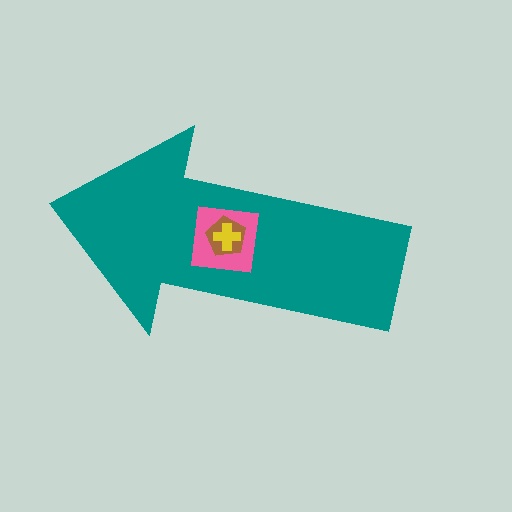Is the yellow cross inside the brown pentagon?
Yes.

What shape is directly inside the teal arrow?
The pink square.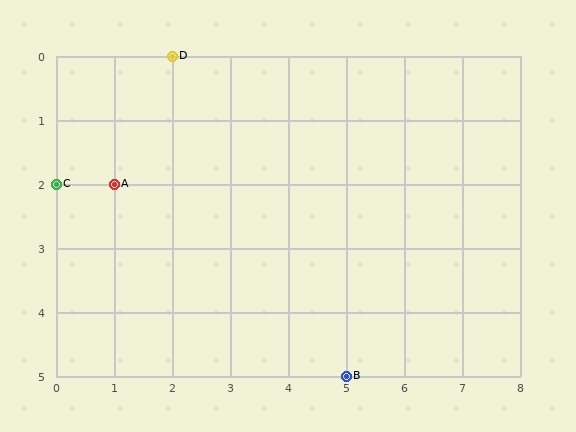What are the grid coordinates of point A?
Point A is at grid coordinates (1, 2).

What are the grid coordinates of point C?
Point C is at grid coordinates (0, 2).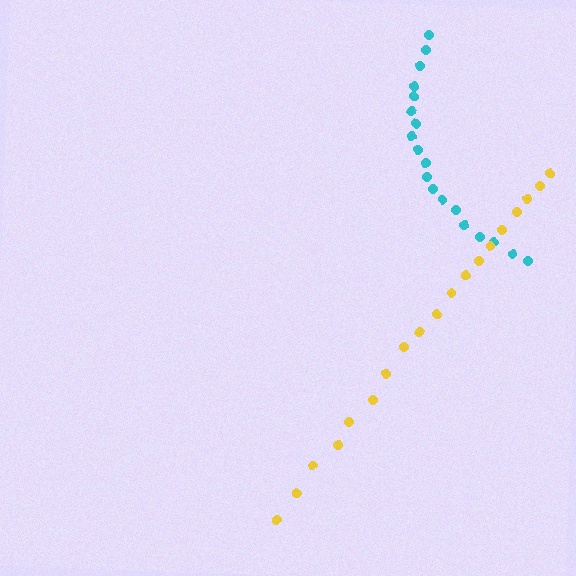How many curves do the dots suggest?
There are 2 distinct paths.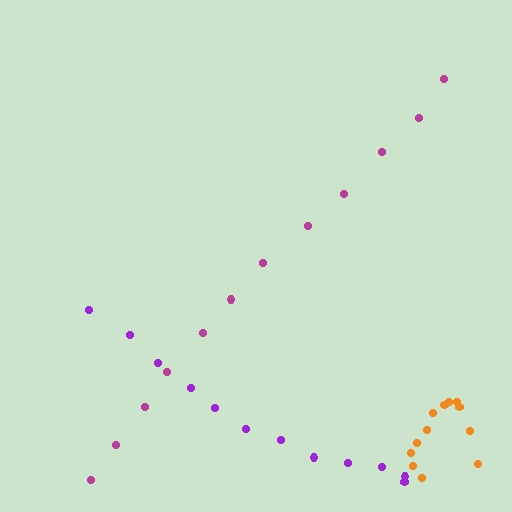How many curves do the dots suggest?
There are 3 distinct paths.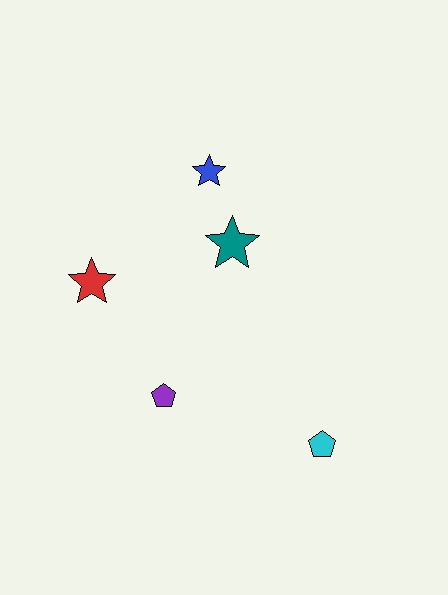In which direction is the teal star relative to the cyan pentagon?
The teal star is above the cyan pentagon.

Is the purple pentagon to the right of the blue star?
No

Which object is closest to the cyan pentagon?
The purple pentagon is closest to the cyan pentagon.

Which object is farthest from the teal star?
The cyan pentagon is farthest from the teal star.